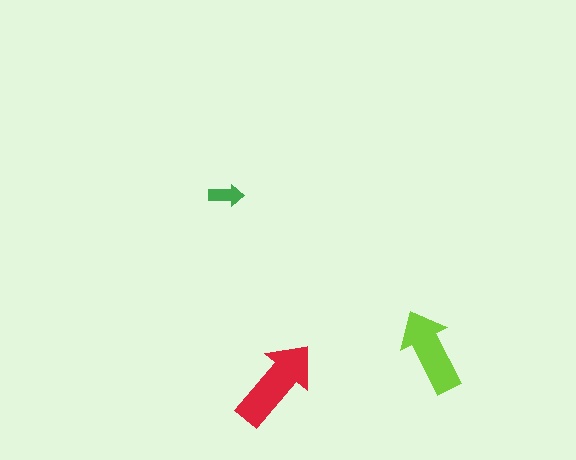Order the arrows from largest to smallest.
the red one, the lime one, the green one.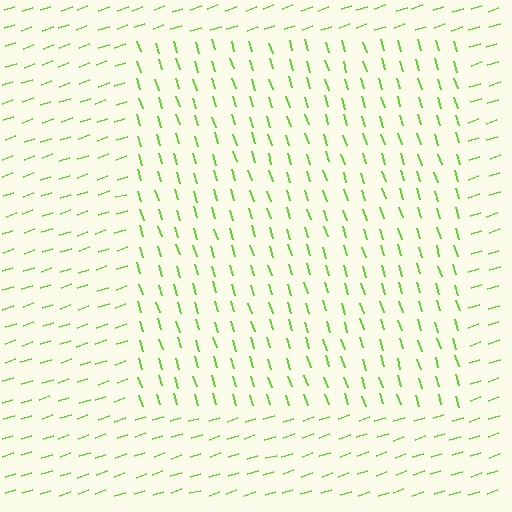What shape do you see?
I see a rectangle.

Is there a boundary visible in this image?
Yes, there is a texture boundary formed by a change in line orientation.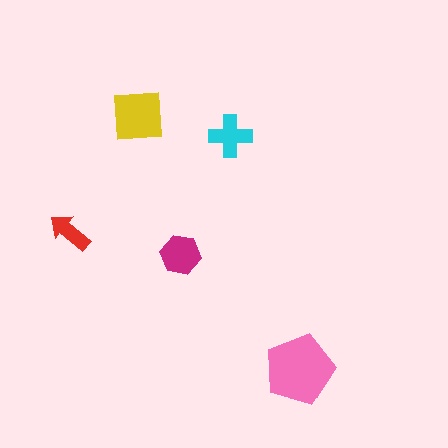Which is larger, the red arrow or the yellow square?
The yellow square.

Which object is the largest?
The pink pentagon.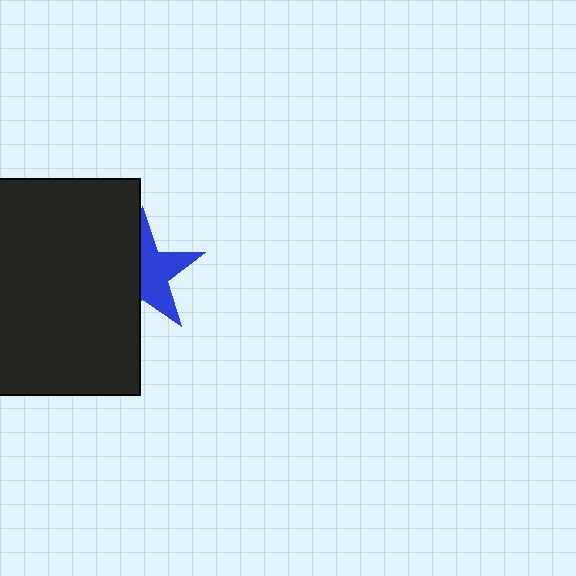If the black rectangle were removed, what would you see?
You would see the complete blue star.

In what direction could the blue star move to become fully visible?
The blue star could move right. That would shift it out from behind the black rectangle entirely.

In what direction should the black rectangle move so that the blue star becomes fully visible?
The black rectangle should move left. That is the shortest direction to clear the overlap and leave the blue star fully visible.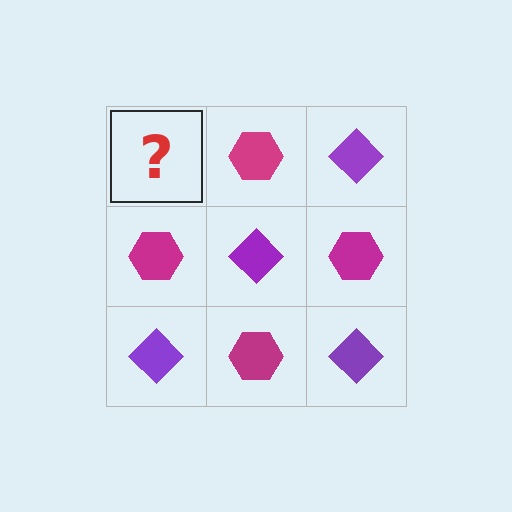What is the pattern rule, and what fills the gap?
The rule is that it alternates purple diamond and magenta hexagon in a checkerboard pattern. The gap should be filled with a purple diamond.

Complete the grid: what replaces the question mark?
The question mark should be replaced with a purple diamond.